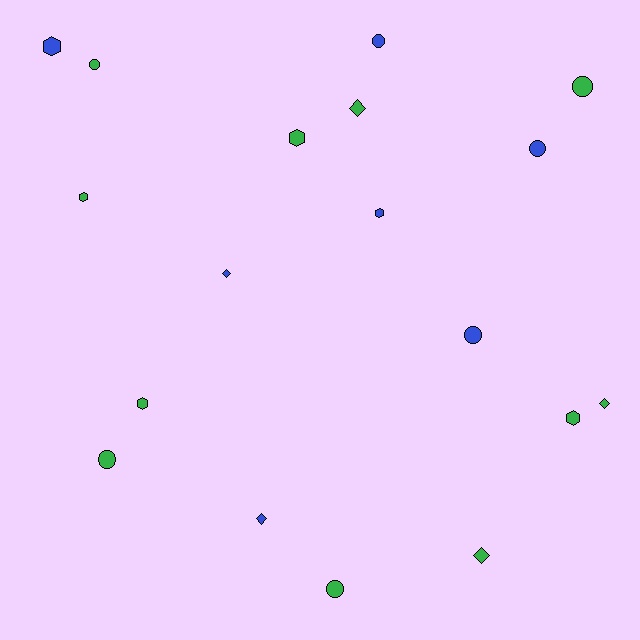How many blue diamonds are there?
There are 2 blue diamonds.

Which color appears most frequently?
Green, with 11 objects.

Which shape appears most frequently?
Circle, with 7 objects.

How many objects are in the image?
There are 18 objects.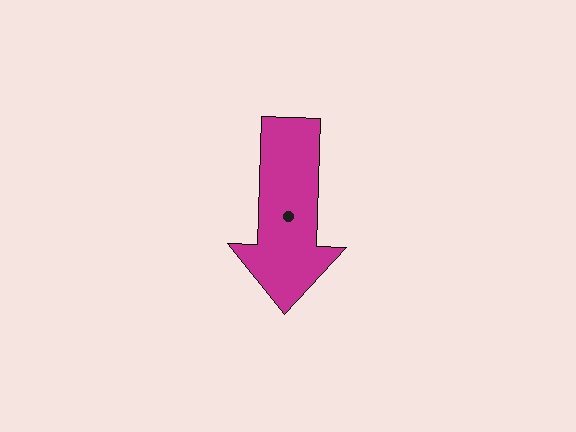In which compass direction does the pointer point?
South.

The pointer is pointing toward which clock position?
Roughly 6 o'clock.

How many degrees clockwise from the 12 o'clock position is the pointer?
Approximately 182 degrees.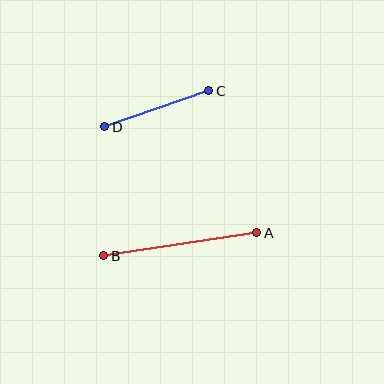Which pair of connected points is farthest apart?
Points A and B are farthest apart.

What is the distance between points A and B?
The distance is approximately 155 pixels.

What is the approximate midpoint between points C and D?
The midpoint is at approximately (157, 109) pixels.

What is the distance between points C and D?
The distance is approximately 110 pixels.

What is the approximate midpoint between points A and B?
The midpoint is at approximately (180, 244) pixels.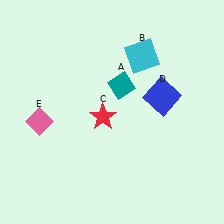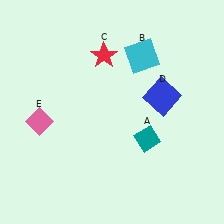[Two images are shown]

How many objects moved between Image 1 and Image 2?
2 objects moved between the two images.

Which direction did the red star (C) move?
The red star (C) moved up.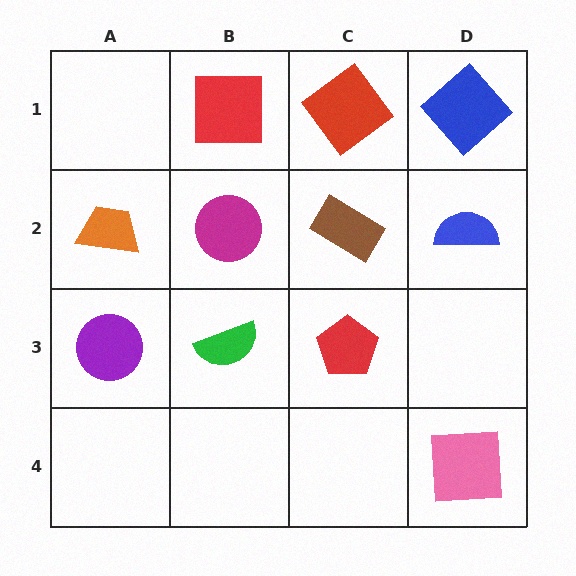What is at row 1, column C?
A red diamond.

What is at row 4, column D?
A pink square.